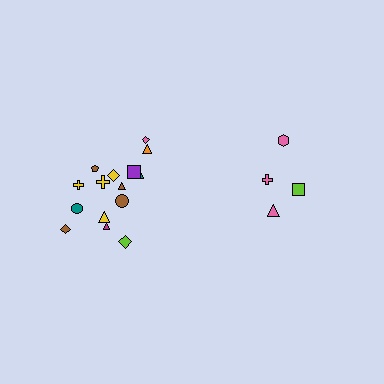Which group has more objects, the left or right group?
The left group.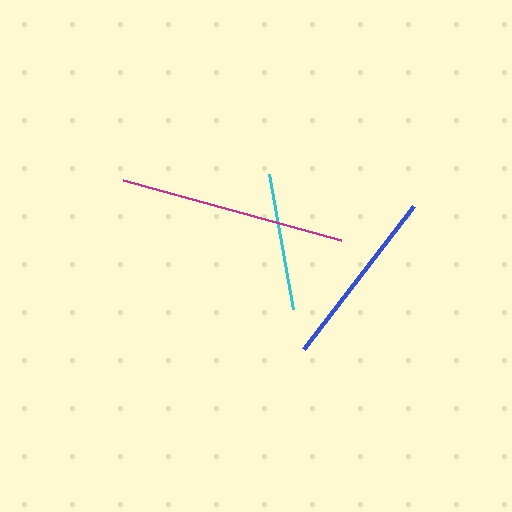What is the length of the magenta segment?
The magenta segment is approximately 226 pixels long.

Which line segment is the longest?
The magenta line is the longest at approximately 226 pixels.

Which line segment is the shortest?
The cyan line is the shortest at approximately 137 pixels.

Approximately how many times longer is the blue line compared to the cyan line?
The blue line is approximately 1.3 times the length of the cyan line.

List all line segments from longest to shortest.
From longest to shortest: magenta, blue, cyan.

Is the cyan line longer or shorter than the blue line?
The blue line is longer than the cyan line.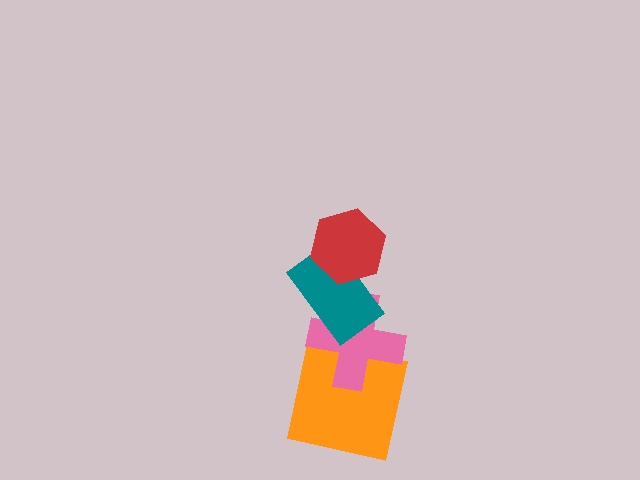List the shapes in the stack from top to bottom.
From top to bottom: the red hexagon, the teal rectangle, the pink cross, the orange square.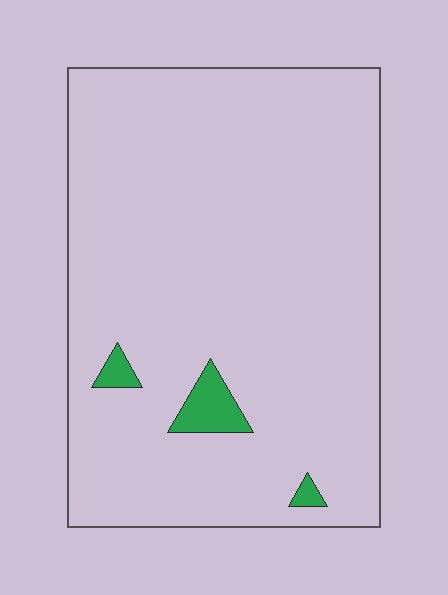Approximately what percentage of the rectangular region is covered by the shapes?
Approximately 5%.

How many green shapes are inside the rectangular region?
3.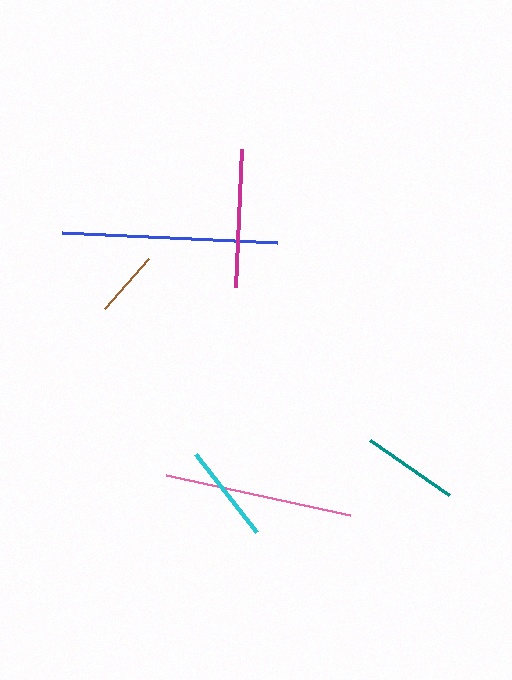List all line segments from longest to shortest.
From longest to shortest: blue, pink, magenta, cyan, teal, brown.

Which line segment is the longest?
The blue line is the longest at approximately 216 pixels.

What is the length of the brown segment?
The brown segment is approximately 67 pixels long.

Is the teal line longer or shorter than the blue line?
The blue line is longer than the teal line.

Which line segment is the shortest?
The brown line is the shortest at approximately 67 pixels.